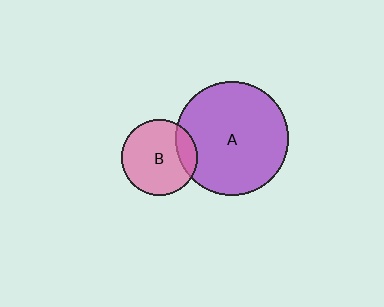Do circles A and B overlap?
Yes.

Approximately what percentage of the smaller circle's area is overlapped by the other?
Approximately 15%.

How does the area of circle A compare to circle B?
Approximately 2.3 times.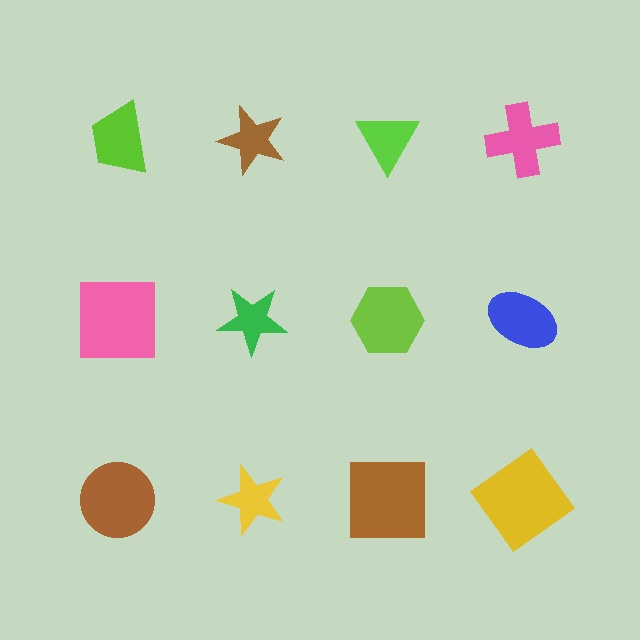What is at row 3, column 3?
A brown square.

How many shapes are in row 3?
4 shapes.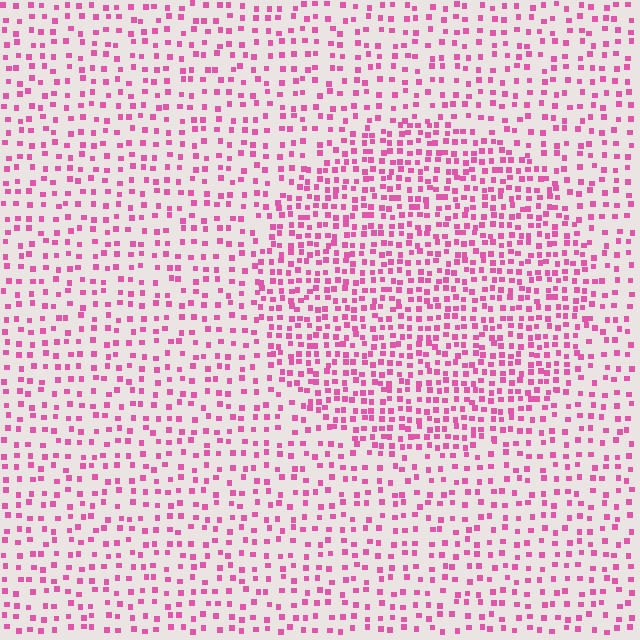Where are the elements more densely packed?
The elements are more densely packed inside the circle boundary.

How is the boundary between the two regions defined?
The boundary is defined by a change in element density (approximately 1.8x ratio). All elements are the same color, size, and shape.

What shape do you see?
I see a circle.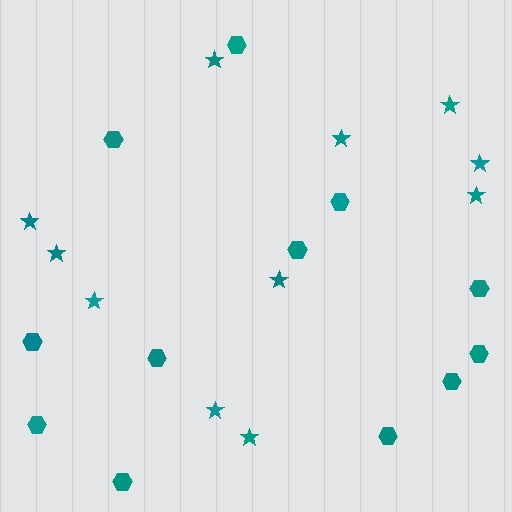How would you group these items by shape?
There are 2 groups: one group of stars (11) and one group of hexagons (12).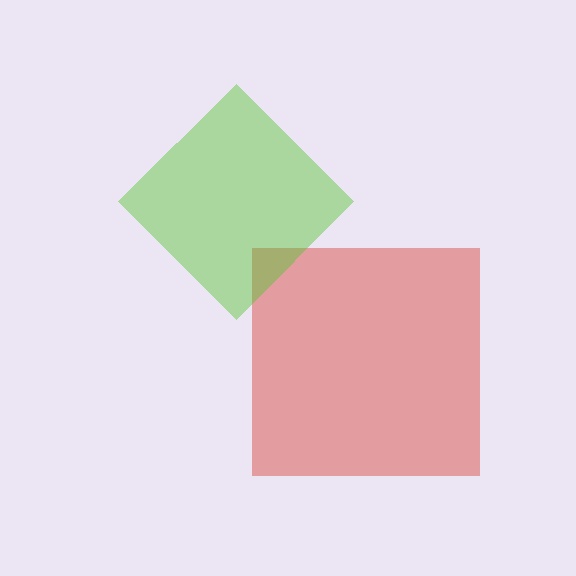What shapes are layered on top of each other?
The layered shapes are: a red square, a lime diamond.